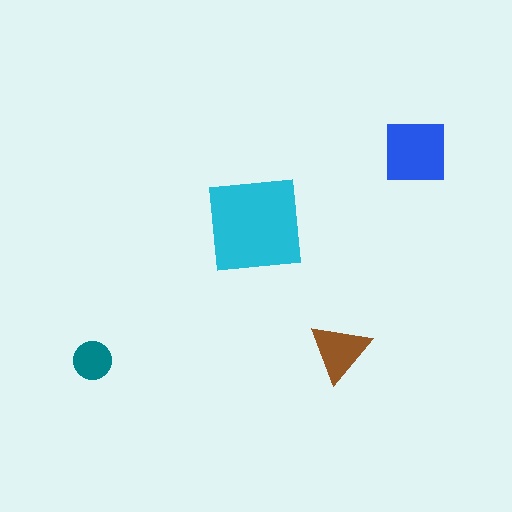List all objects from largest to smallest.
The cyan square, the blue square, the brown triangle, the teal circle.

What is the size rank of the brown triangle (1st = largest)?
3rd.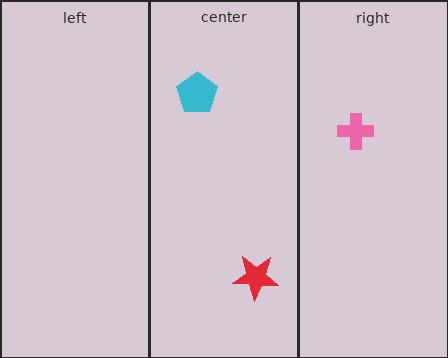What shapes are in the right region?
The pink cross.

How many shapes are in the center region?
2.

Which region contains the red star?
The center region.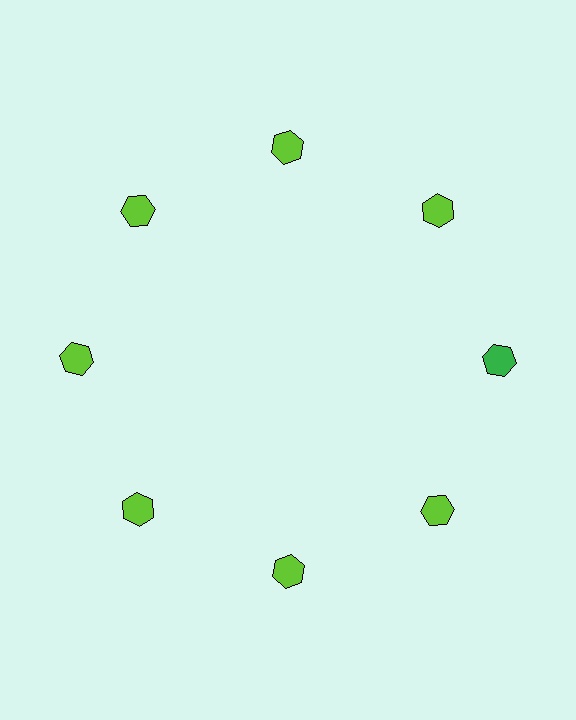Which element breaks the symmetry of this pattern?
The green hexagon at roughly the 3 o'clock position breaks the symmetry. All other shapes are lime hexagons.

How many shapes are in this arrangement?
There are 8 shapes arranged in a ring pattern.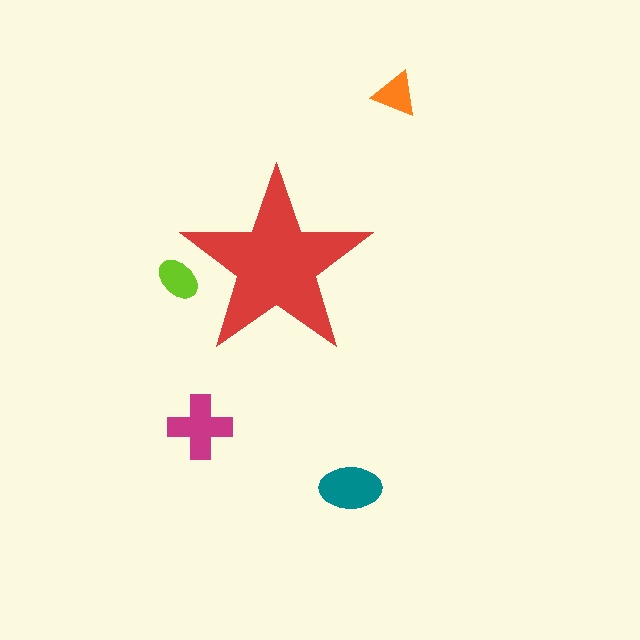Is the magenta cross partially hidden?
No, the magenta cross is fully visible.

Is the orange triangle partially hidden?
No, the orange triangle is fully visible.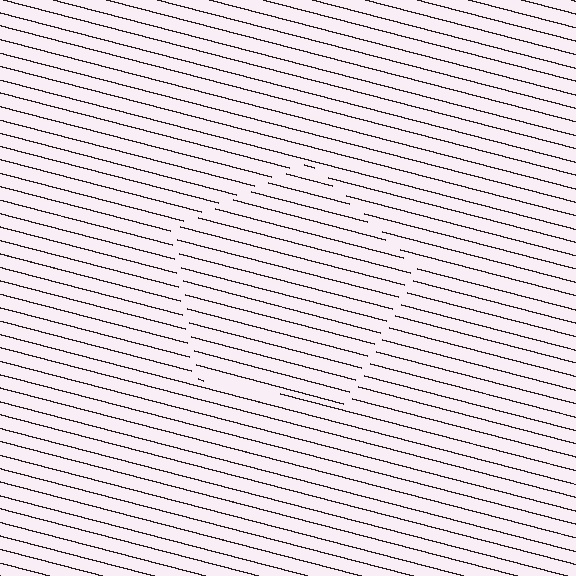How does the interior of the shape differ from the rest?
The interior of the shape contains the same grating, shifted by half a period — the contour is defined by the phase discontinuity where line-ends from the inner and outer gratings abut.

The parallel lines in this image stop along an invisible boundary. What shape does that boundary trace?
An illusory pentagon. The interior of the shape contains the same grating, shifted by half a period — the contour is defined by the phase discontinuity where line-ends from the inner and outer gratings abut.